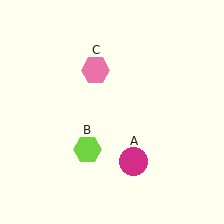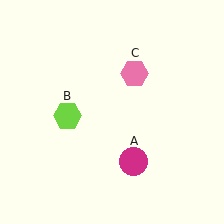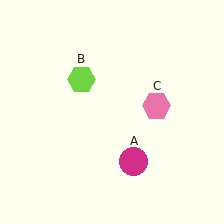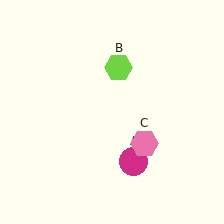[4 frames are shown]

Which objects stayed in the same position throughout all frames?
Magenta circle (object A) remained stationary.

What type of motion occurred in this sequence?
The lime hexagon (object B), pink hexagon (object C) rotated clockwise around the center of the scene.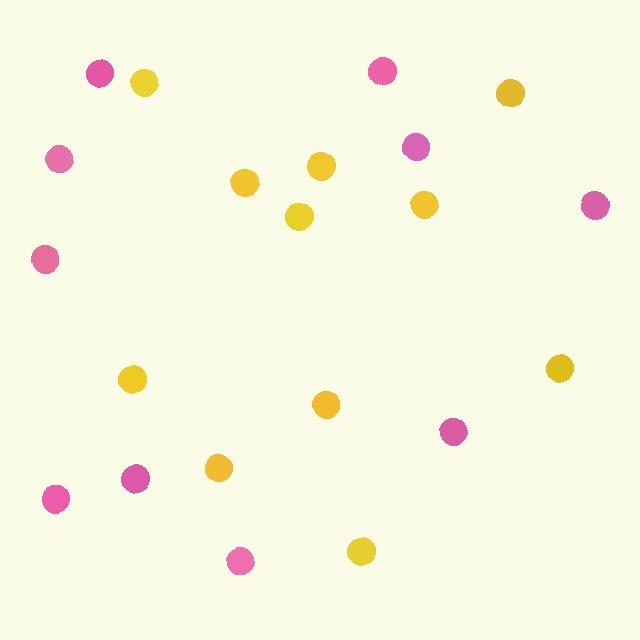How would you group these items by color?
There are 2 groups: one group of pink circles (10) and one group of yellow circles (11).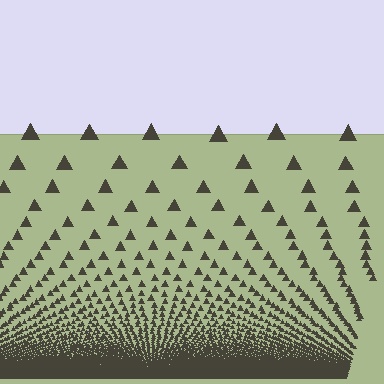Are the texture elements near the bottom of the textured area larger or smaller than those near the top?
Smaller. The gradient is inverted — elements near the bottom are smaller and denser.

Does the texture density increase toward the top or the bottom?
Density increases toward the bottom.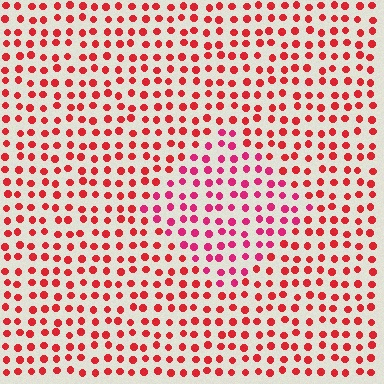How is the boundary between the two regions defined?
The boundary is defined purely by a slight shift in hue (about 25 degrees). Spacing, size, and orientation are identical on both sides.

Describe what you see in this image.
The image is filled with small red elements in a uniform arrangement. A diamond-shaped region is visible where the elements are tinted to a slightly different hue, forming a subtle color boundary.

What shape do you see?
I see a diamond.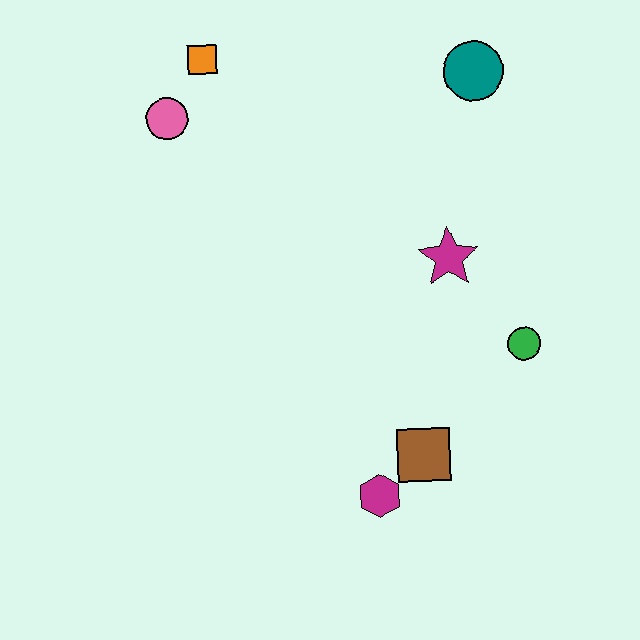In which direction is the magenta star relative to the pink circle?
The magenta star is to the right of the pink circle.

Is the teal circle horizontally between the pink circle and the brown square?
No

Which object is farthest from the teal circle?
The magenta hexagon is farthest from the teal circle.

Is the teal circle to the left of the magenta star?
No